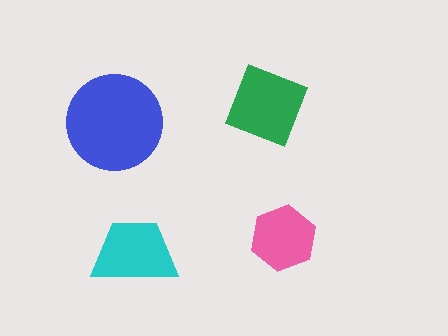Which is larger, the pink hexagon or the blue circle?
The blue circle.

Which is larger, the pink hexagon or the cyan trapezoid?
The cyan trapezoid.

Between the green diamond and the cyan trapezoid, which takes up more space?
The green diamond.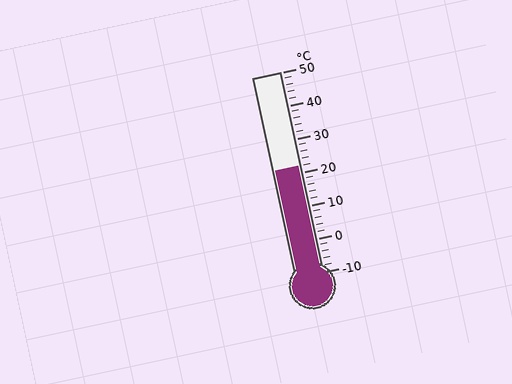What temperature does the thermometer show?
The thermometer shows approximately 22°C.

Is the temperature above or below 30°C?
The temperature is below 30°C.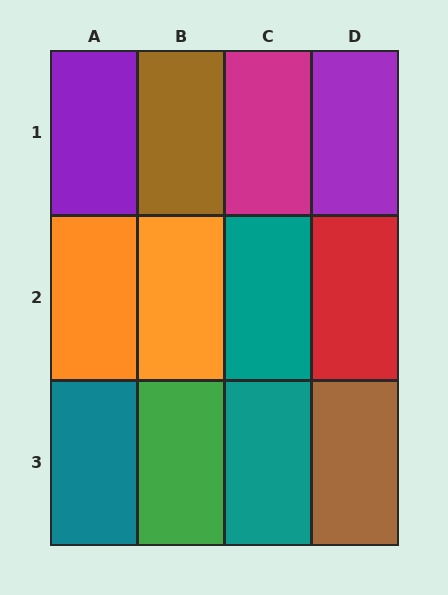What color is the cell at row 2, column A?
Orange.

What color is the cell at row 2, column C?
Teal.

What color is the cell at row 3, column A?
Teal.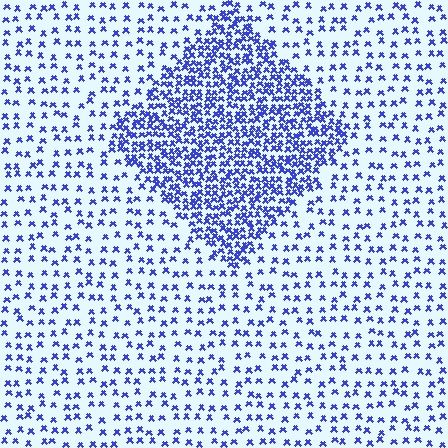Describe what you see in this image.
The image contains small blue elements arranged at two different densities. A diamond-shaped region is visible where the elements are more densely packed than the surrounding area.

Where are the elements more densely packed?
The elements are more densely packed inside the diamond boundary.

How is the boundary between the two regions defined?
The boundary is defined by a change in element density (approximately 2.8x ratio). All elements are the same color, size, and shape.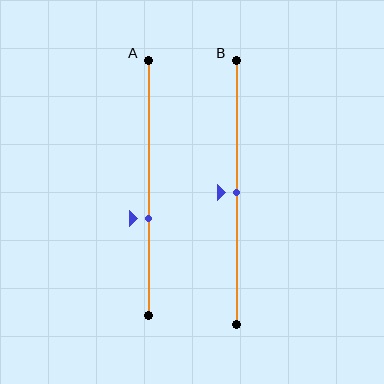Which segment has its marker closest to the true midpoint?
Segment B has its marker closest to the true midpoint.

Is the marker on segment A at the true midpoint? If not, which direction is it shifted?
No, the marker on segment A is shifted downward by about 12% of the segment length.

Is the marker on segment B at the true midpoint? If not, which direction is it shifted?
Yes, the marker on segment B is at the true midpoint.